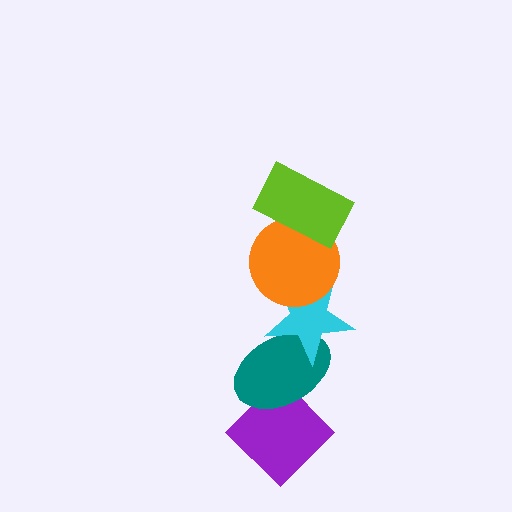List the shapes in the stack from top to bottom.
From top to bottom: the lime rectangle, the orange circle, the cyan star, the teal ellipse, the purple diamond.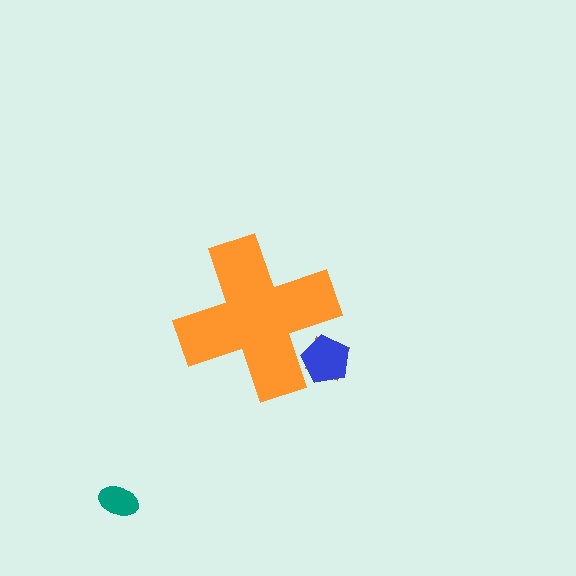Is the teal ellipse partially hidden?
No, the teal ellipse is fully visible.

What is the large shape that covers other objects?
An orange cross.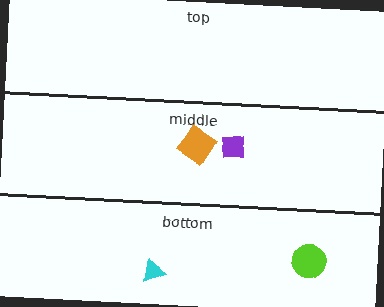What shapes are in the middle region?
The orange diamond, the purple square.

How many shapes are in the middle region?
2.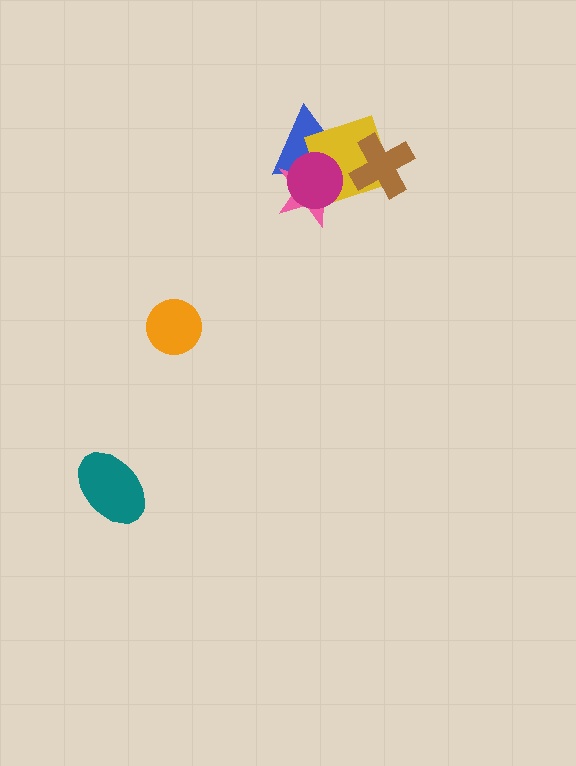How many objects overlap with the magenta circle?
3 objects overlap with the magenta circle.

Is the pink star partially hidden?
Yes, it is partially covered by another shape.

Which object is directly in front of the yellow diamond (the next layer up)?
The magenta circle is directly in front of the yellow diamond.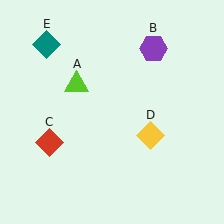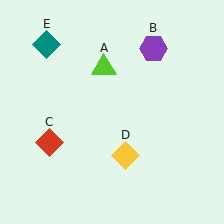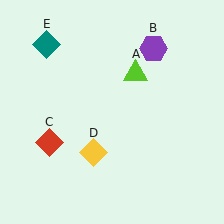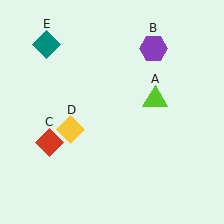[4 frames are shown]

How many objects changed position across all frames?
2 objects changed position: lime triangle (object A), yellow diamond (object D).